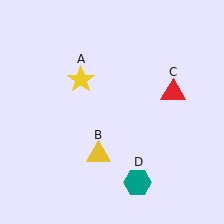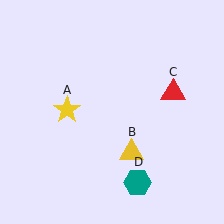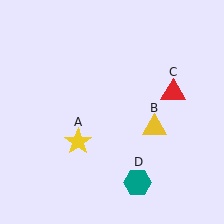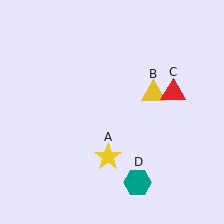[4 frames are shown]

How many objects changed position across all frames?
2 objects changed position: yellow star (object A), yellow triangle (object B).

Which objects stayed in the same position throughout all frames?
Red triangle (object C) and teal hexagon (object D) remained stationary.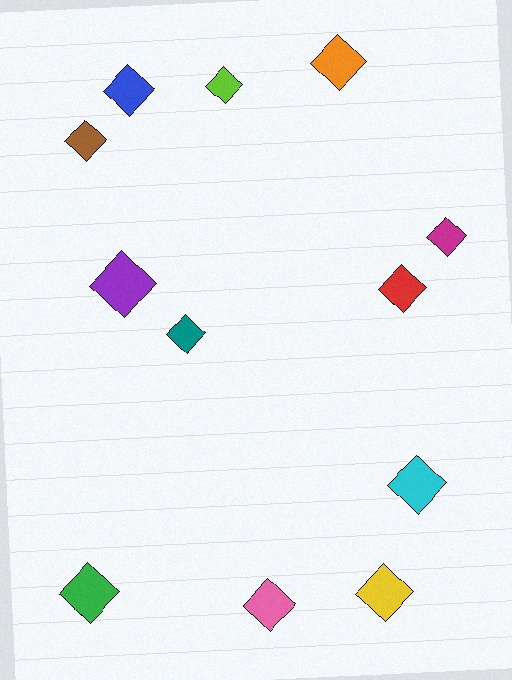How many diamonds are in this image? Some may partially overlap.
There are 12 diamonds.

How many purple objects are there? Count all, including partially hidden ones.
There is 1 purple object.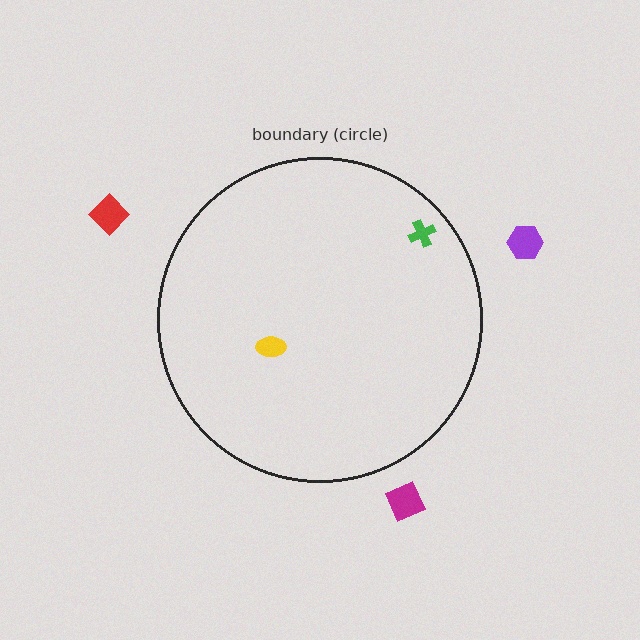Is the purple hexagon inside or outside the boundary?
Outside.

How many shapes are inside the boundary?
2 inside, 3 outside.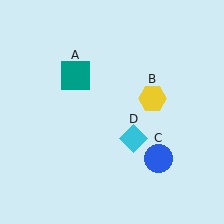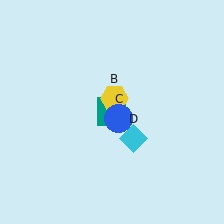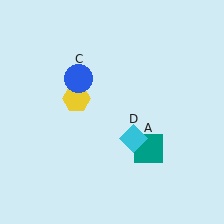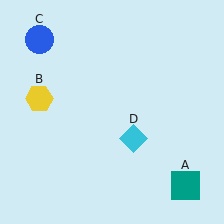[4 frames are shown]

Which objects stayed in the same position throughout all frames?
Cyan diamond (object D) remained stationary.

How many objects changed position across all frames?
3 objects changed position: teal square (object A), yellow hexagon (object B), blue circle (object C).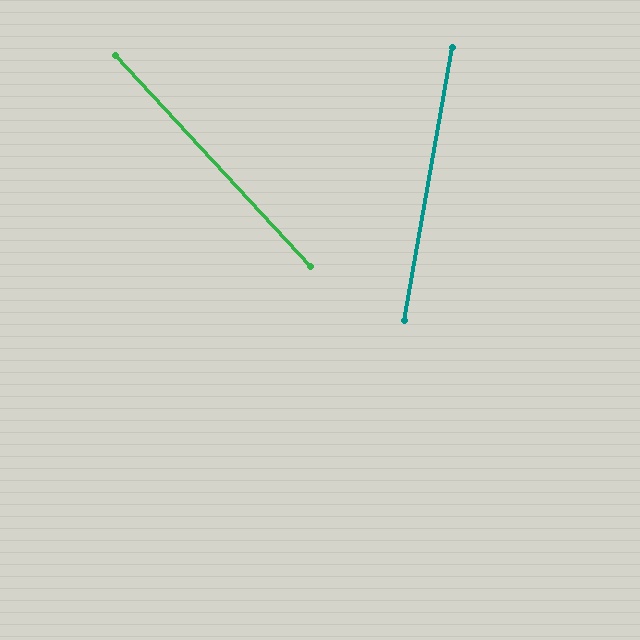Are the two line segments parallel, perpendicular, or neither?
Neither parallel nor perpendicular — they differ by about 53°.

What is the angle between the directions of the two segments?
Approximately 53 degrees.